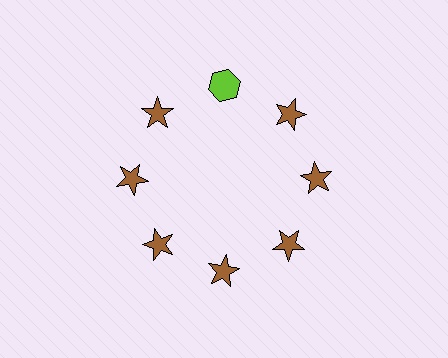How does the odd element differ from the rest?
It differs in both color (lime instead of brown) and shape (hexagon instead of star).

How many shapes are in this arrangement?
There are 8 shapes arranged in a ring pattern.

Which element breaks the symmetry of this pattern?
The lime hexagon at roughly the 12 o'clock position breaks the symmetry. All other shapes are brown stars.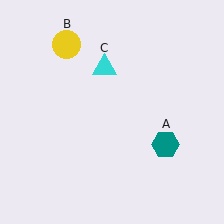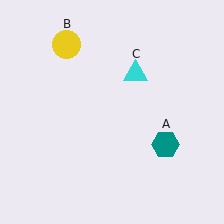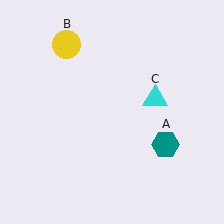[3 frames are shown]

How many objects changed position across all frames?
1 object changed position: cyan triangle (object C).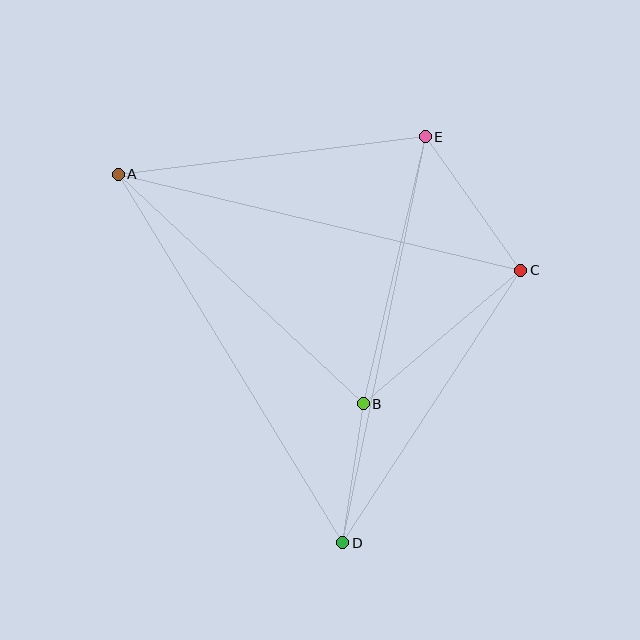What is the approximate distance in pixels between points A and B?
The distance between A and B is approximately 335 pixels.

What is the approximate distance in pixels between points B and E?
The distance between B and E is approximately 274 pixels.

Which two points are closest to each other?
Points B and D are closest to each other.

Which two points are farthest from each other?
Points A and D are farthest from each other.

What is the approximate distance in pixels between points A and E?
The distance between A and E is approximately 309 pixels.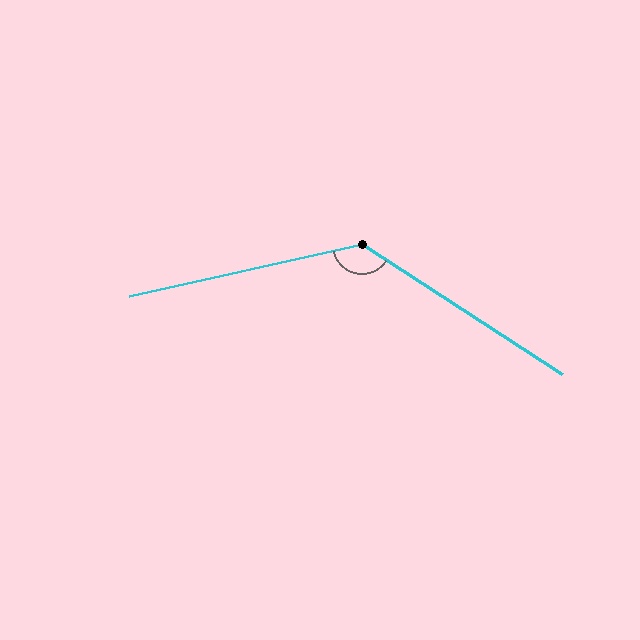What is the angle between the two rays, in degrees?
Approximately 135 degrees.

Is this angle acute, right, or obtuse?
It is obtuse.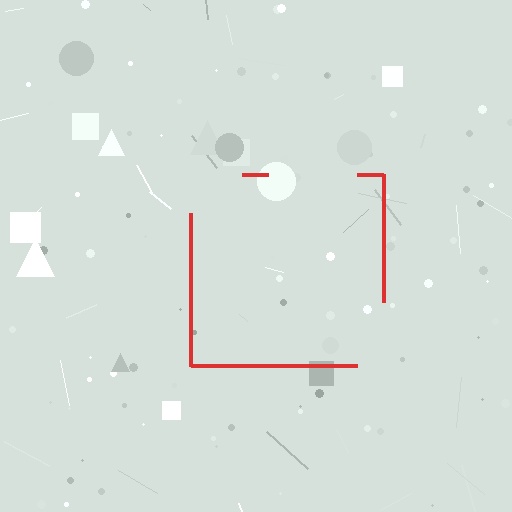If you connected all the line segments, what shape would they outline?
They would outline a square.